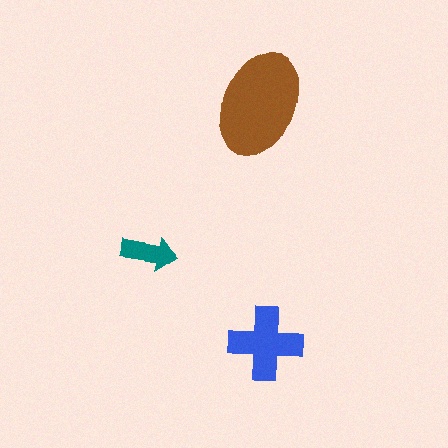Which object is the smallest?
The teal arrow.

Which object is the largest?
The brown ellipse.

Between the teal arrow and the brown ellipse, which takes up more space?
The brown ellipse.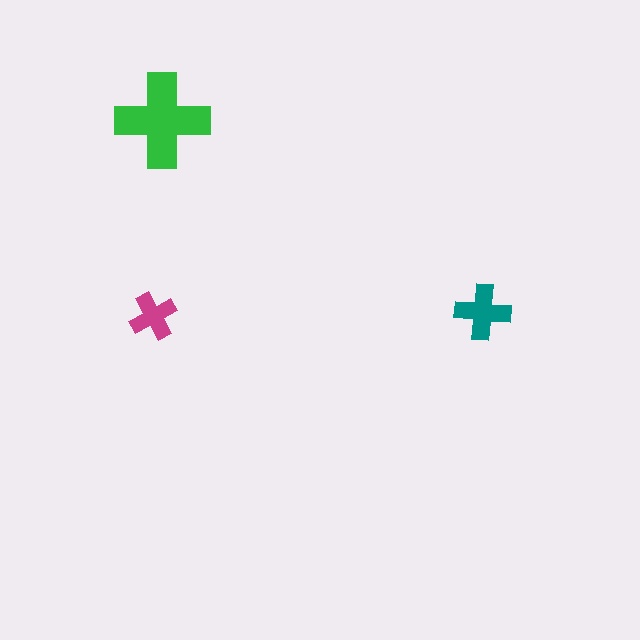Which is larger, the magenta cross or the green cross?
The green one.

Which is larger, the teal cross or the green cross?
The green one.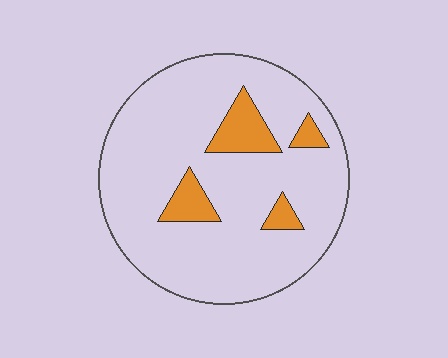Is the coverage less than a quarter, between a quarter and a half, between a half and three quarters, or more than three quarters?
Less than a quarter.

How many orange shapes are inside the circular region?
4.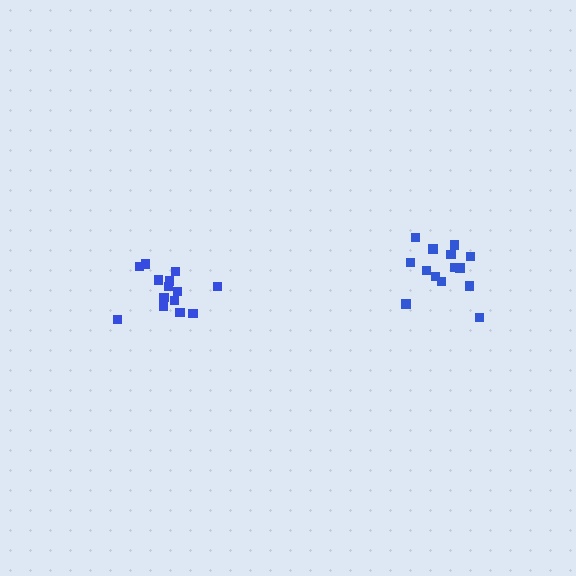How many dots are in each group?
Group 1: 14 dots, Group 2: 14 dots (28 total).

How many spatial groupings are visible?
There are 2 spatial groupings.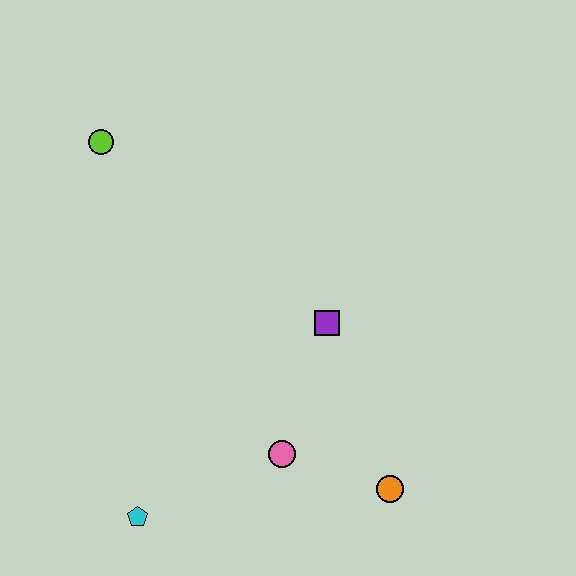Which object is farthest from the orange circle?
The lime circle is farthest from the orange circle.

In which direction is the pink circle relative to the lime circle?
The pink circle is below the lime circle.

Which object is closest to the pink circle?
The orange circle is closest to the pink circle.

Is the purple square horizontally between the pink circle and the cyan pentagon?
No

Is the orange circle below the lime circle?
Yes